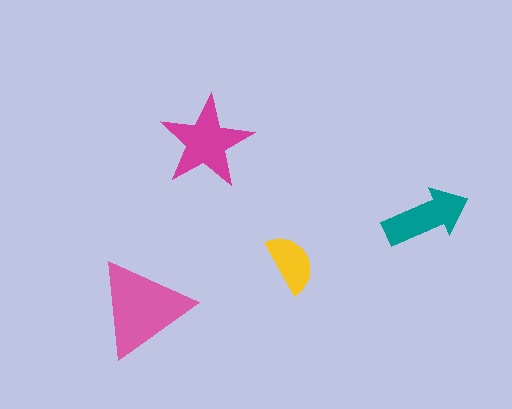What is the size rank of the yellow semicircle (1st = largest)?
4th.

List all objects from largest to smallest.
The pink triangle, the magenta star, the teal arrow, the yellow semicircle.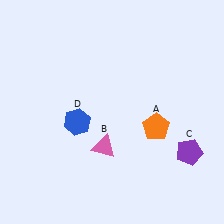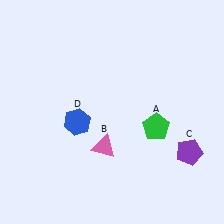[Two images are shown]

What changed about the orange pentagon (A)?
In Image 1, A is orange. In Image 2, it changed to green.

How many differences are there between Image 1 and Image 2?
There is 1 difference between the two images.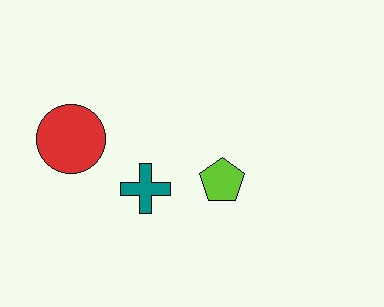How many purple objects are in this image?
There are no purple objects.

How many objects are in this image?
There are 3 objects.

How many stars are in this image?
There are no stars.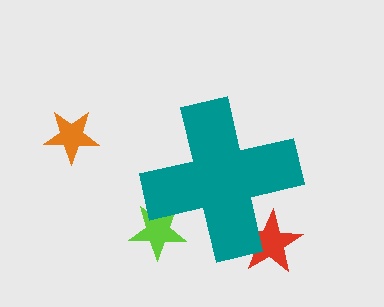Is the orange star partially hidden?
No, the orange star is fully visible.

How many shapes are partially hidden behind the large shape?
2 shapes are partially hidden.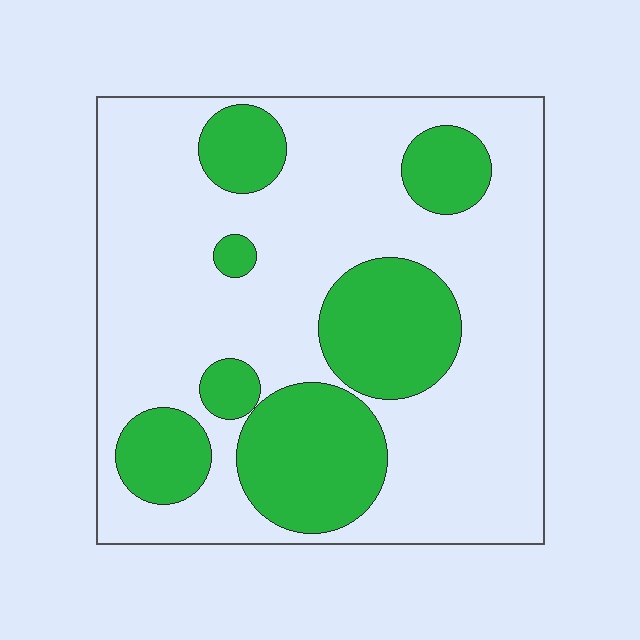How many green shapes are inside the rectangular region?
7.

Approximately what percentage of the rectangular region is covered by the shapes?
Approximately 30%.